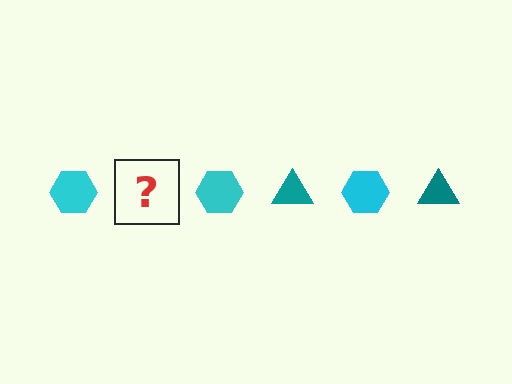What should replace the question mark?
The question mark should be replaced with a teal triangle.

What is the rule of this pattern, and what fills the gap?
The rule is that the pattern alternates between cyan hexagon and teal triangle. The gap should be filled with a teal triangle.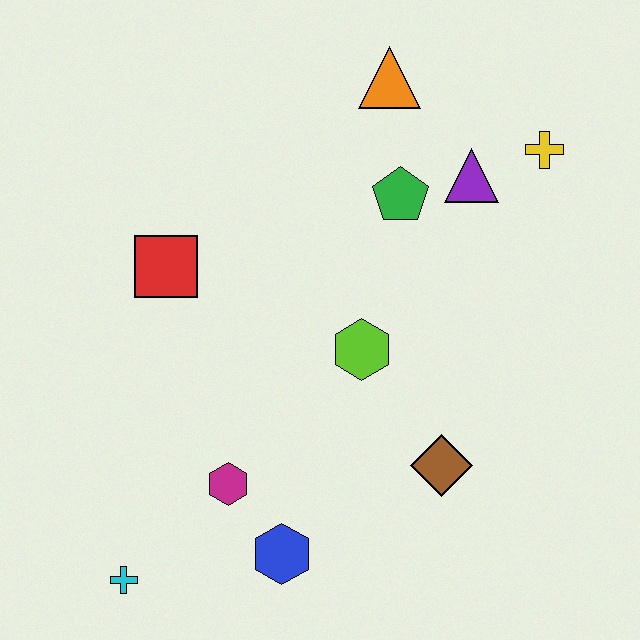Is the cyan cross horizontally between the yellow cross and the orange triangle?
No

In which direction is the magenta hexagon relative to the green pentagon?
The magenta hexagon is below the green pentagon.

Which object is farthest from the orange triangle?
The cyan cross is farthest from the orange triangle.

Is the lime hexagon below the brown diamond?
No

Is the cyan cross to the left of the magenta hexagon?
Yes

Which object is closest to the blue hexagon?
The magenta hexagon is closest to the blue hexagon.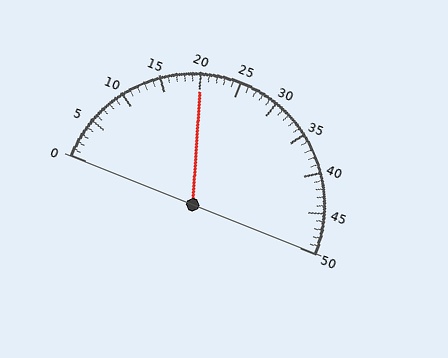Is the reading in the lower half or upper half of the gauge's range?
The reading is in the lower half of the range (0 to 50).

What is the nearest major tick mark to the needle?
The nearest major tick mark is 20.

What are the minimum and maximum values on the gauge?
The gauge ranges from 0 to 50.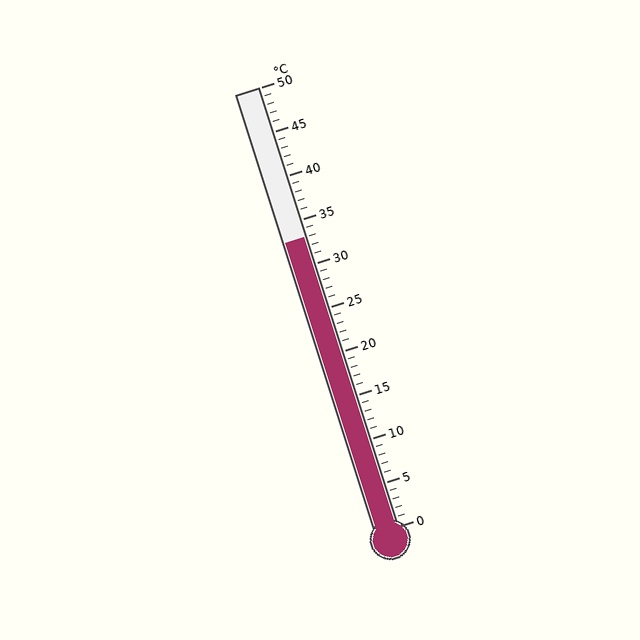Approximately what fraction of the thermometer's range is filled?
The thermometer is filled to approximately 65% of its range.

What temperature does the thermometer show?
The thermometer shows approximately 33°C.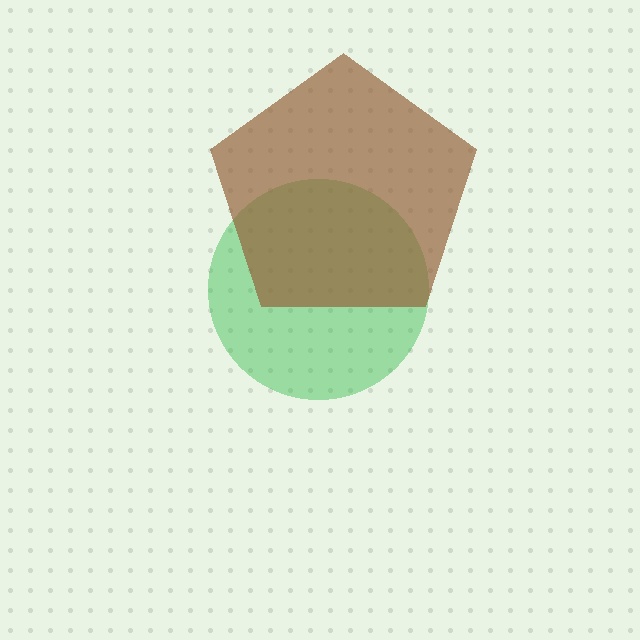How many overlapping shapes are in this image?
There are 2 overlapping shapes in the image.